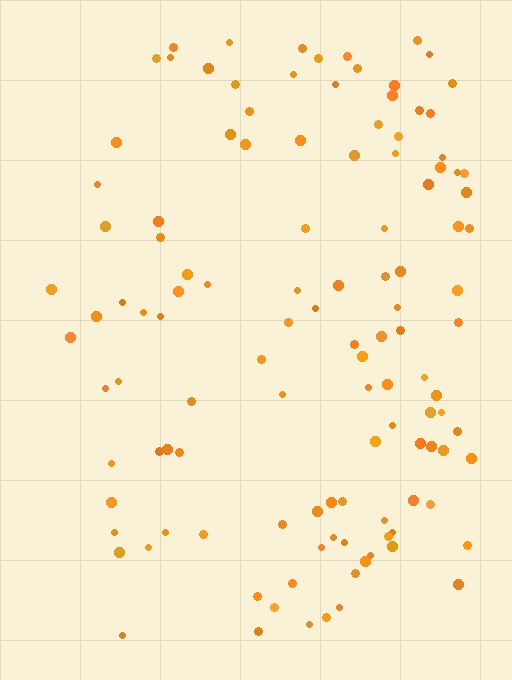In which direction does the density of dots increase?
From left to right, with the right side densest.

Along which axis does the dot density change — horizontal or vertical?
Horizontal.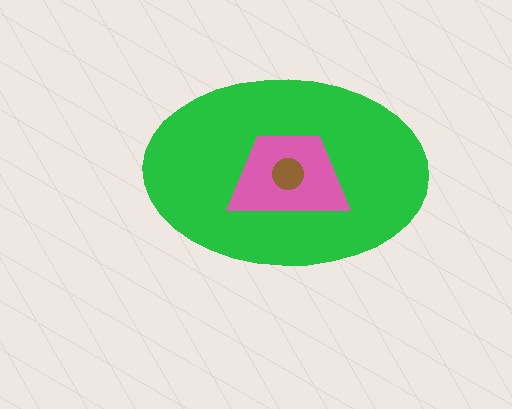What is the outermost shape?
The green ellipse.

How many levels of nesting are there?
3.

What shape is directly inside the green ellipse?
The pink trapezoid.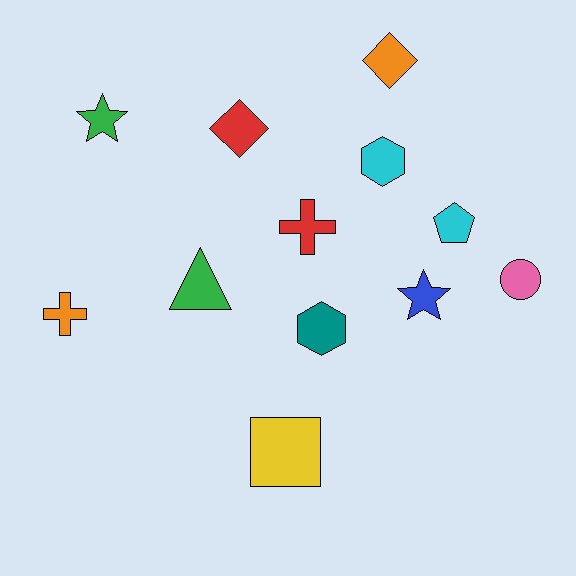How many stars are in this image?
There are 2 stars.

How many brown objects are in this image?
There are no brown objects.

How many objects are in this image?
There are 12 objects.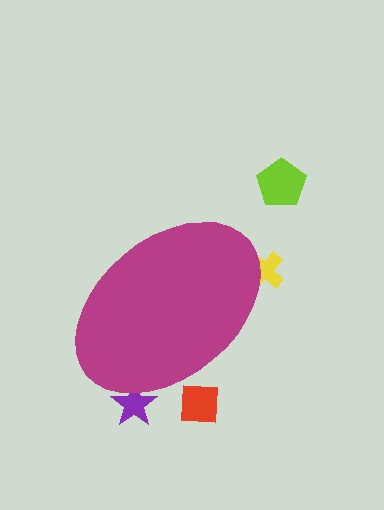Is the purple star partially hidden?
Yes, the purple star is partially hidden behind the magenta ellipse.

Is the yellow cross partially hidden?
Yes, the yellow cross is partially hidden behind the magenta ellipse.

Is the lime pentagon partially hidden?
No, the lime pentagon is fully visible.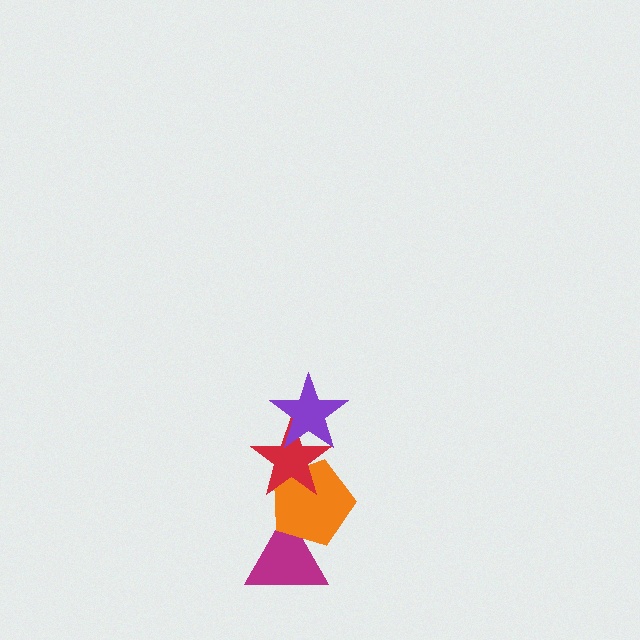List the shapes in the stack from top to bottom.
From top to bottom: the purple star, the red star, the orange pentagon, the magenta triangle.